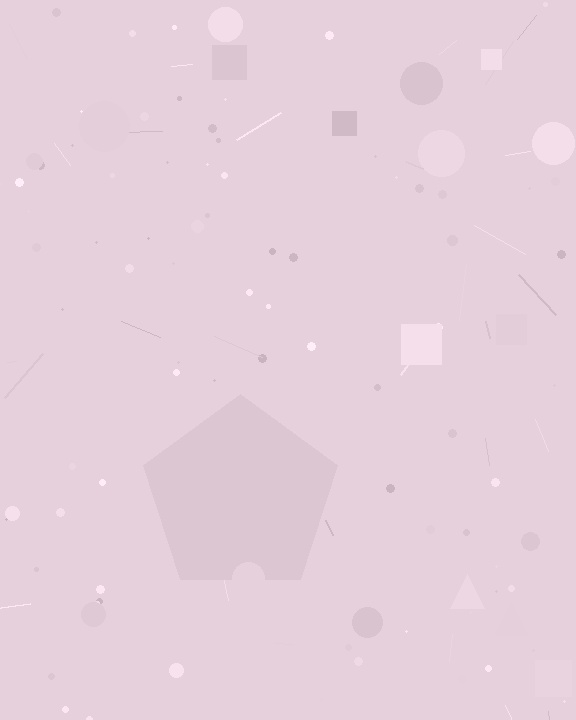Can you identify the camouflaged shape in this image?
The camouflaged shape is a pentagon.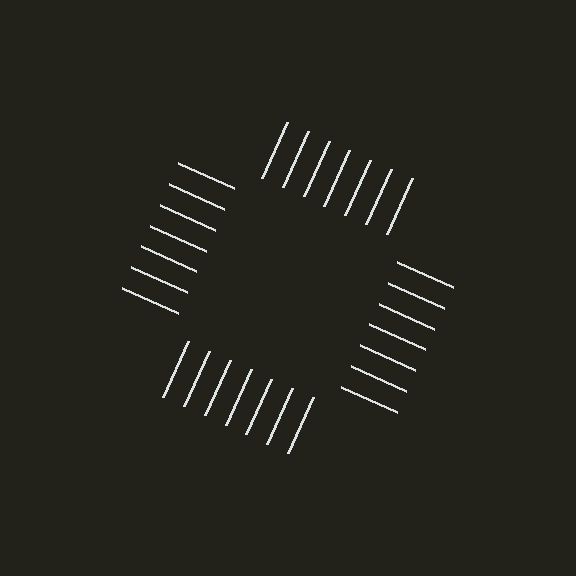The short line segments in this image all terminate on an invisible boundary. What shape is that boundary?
An illusory square — the line segments terminate on its edges but no continuous stroke is drawn.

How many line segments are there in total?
28 — 7 along each of the 4 edges.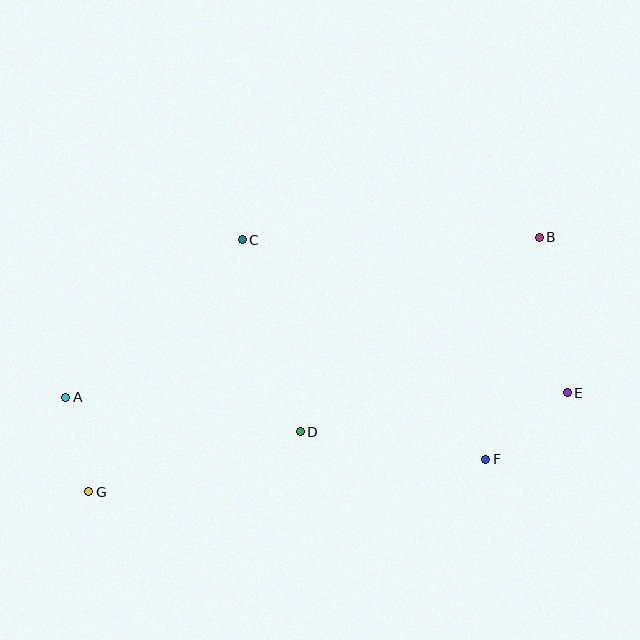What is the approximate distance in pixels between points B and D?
The distance between B and D is approximately 308 pixels.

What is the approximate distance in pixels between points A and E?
The distance between A and E is approximately 502 pixels.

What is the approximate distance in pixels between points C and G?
The distance between C and G is approximately 295 pixels.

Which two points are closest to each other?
Points A and G are closest to each other.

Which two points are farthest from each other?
Points B and G are farthest from each other.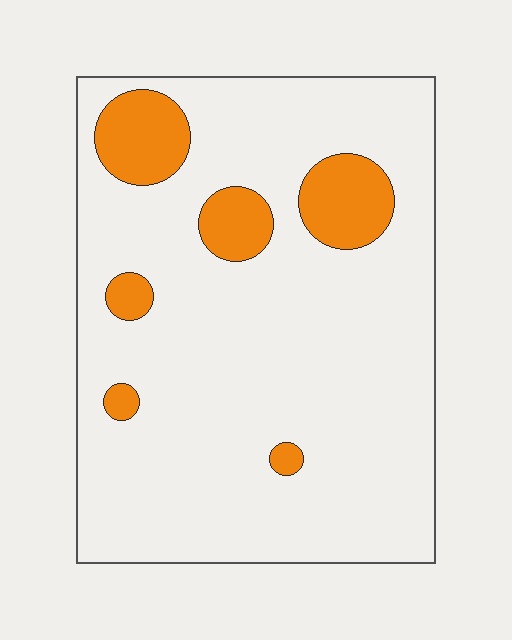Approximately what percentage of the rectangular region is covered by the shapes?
Approximately 15%.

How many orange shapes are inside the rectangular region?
6.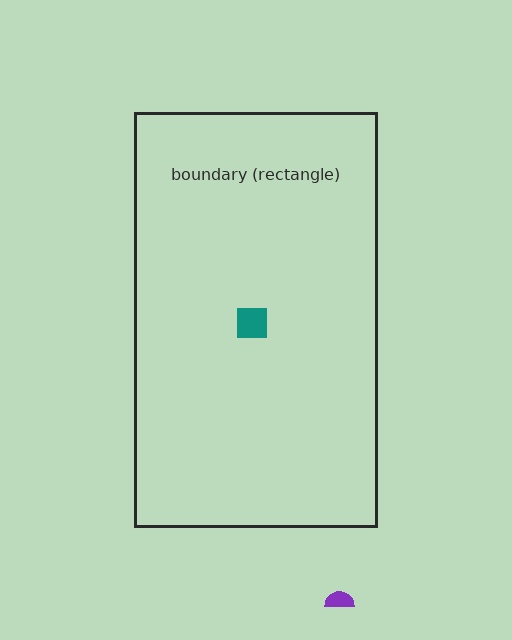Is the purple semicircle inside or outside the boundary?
Outside.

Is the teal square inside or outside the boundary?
Inside.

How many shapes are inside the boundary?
1 inside, 1 outside.